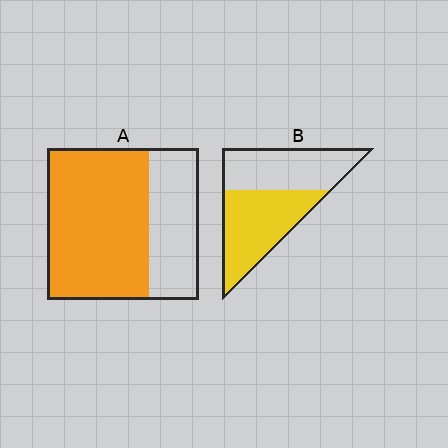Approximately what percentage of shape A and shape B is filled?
A is approximately 65% and B is approximately 55%.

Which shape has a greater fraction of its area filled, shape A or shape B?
Shape A.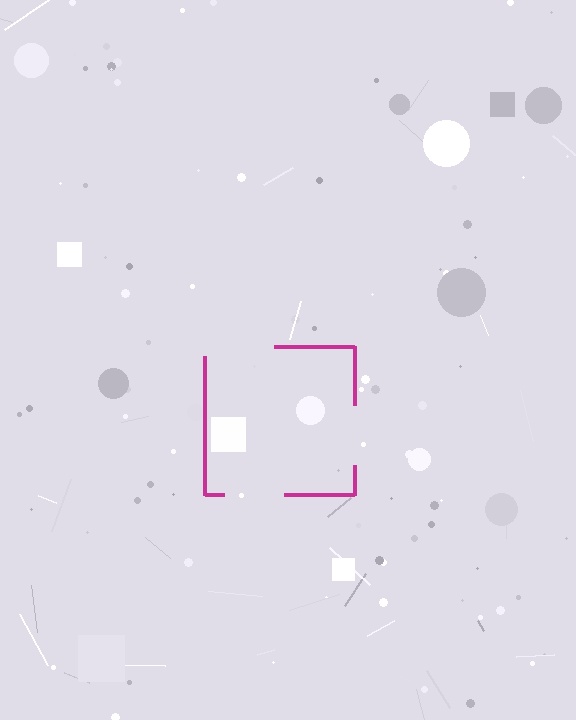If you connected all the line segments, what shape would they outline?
They would outline a square.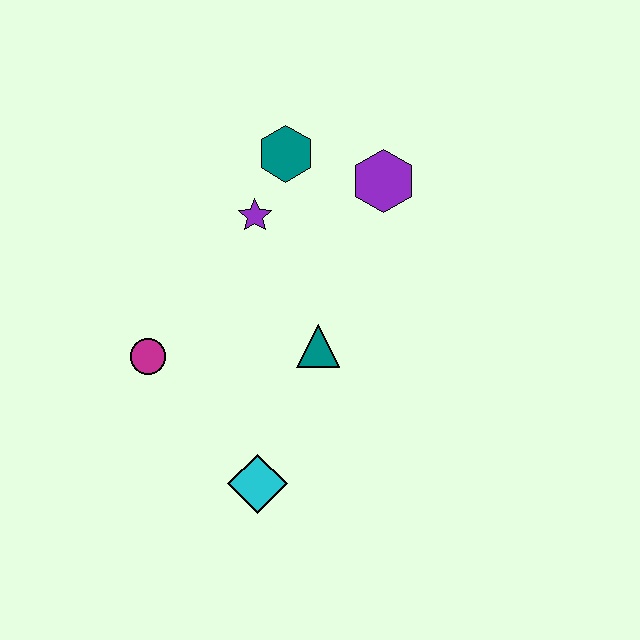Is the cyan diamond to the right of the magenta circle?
Yes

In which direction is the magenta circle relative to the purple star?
The magenta circle is below the purple star.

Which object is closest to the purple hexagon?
The teal hexagon is closest to the purple hexagon.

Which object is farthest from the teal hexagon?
The cyan diamond is farthest from the teal hexagon.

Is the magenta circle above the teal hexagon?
No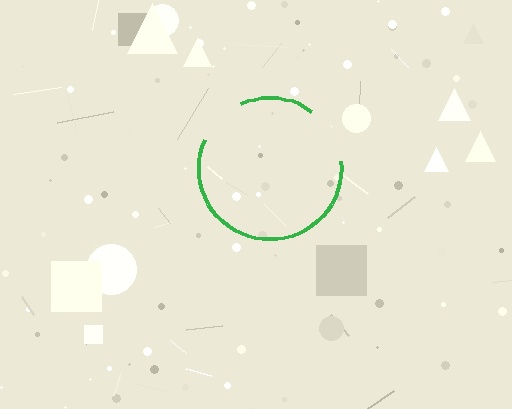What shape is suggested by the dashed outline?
The dashed outline suggests a circle.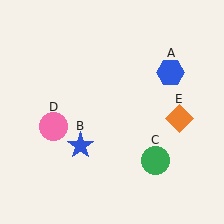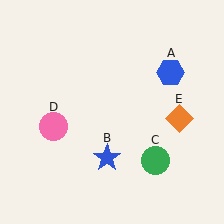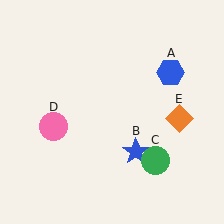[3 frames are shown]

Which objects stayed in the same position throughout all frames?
Blue hexagon (object A) and green circle (object C) and pink circle (object D) and orange diamond (object E) remained stationary.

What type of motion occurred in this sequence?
The blue star (object B) rotated counterclockwise around the center of the scene.